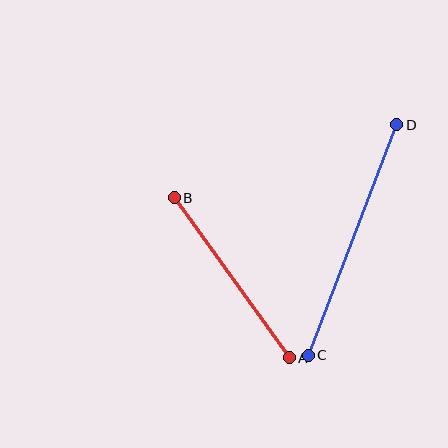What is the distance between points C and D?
The distance is approximately 246 pixels.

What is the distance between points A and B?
The distance is approximately 197 pixels.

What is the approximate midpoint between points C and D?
The midpoint is at approximately (352, 240) pixels.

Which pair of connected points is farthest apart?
Points C and D are farthest apart.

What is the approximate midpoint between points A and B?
The midpoint is at approximately (232, 278) pixels.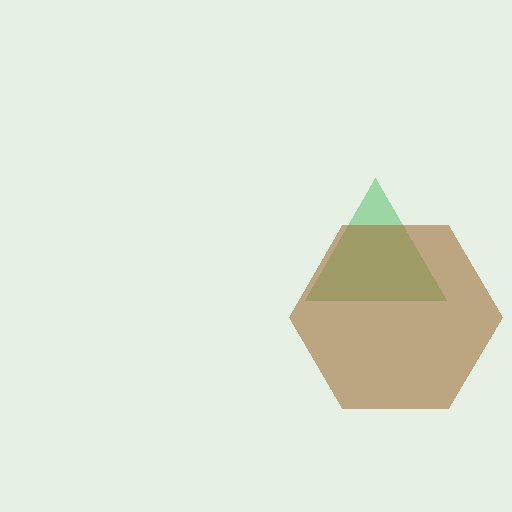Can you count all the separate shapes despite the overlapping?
Yes, there are 2 separate shapes.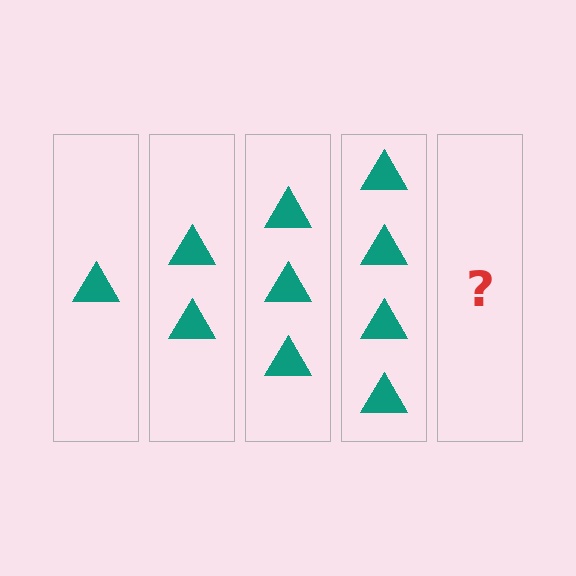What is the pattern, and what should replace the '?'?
The pattern is that each step adds one more triangle. The '?' should be 5 triangles.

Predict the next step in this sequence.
The next step is 5 triangles.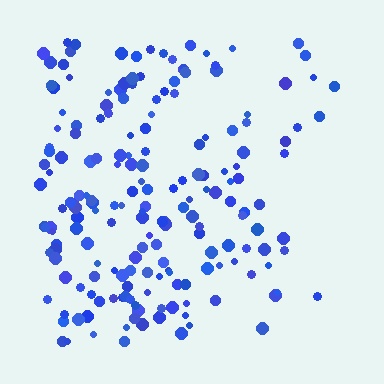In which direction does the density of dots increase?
From right to left, with the left side densest.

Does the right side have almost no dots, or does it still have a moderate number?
Still a moderate number, just noticeably fewer than the left.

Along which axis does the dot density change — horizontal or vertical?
Horizontal.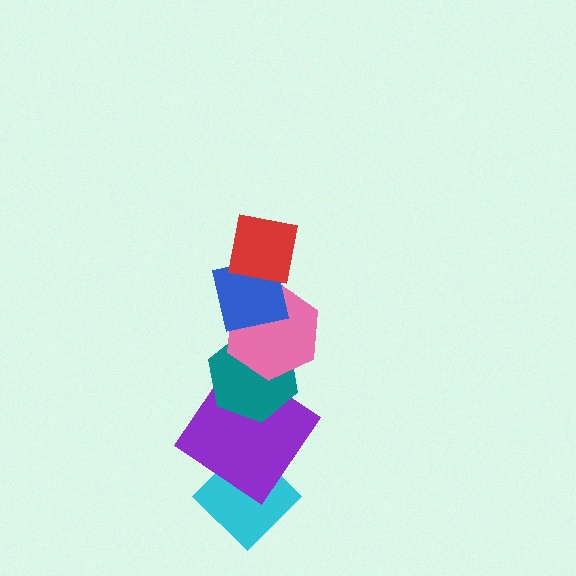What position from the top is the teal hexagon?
The teal hexagon is 4th from the top.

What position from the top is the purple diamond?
The purple diamond is 5th from the top.